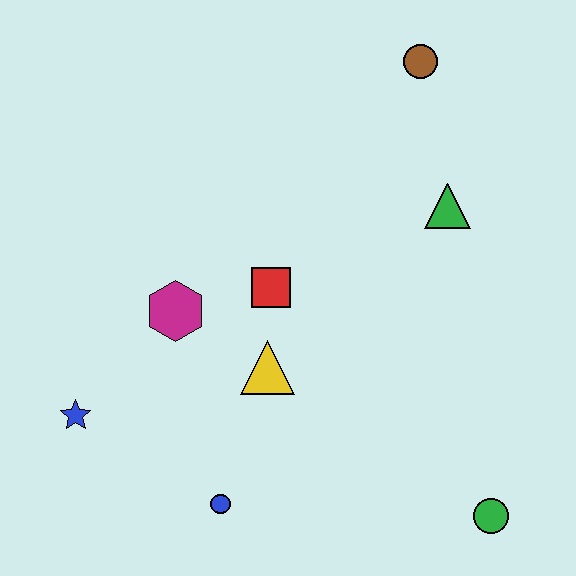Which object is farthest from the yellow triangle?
The brown circle is farthest from the yellow triangle.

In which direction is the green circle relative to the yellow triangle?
The green circle is to the right of the yellow triangle.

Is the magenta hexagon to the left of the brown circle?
Yes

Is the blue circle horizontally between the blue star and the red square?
Yes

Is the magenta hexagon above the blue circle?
Yes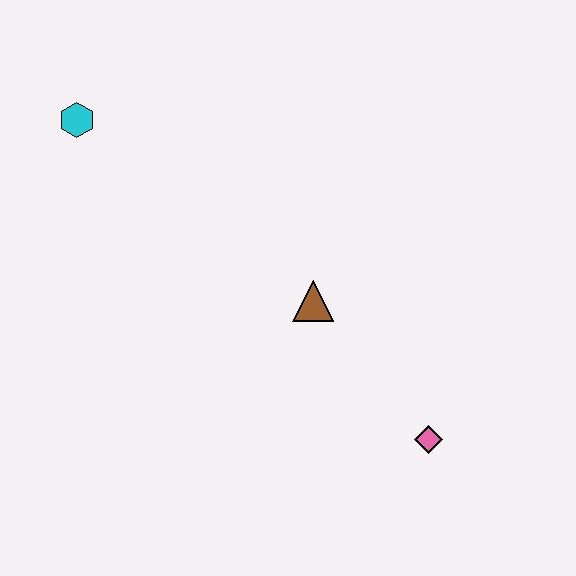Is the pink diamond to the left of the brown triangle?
No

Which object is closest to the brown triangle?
The pink diamond is closest to the brown triangle.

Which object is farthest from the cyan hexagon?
The pink diamond is farthest from the cyan hexagon.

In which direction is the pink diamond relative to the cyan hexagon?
The pink diamond is to the right of the cyan hexagon.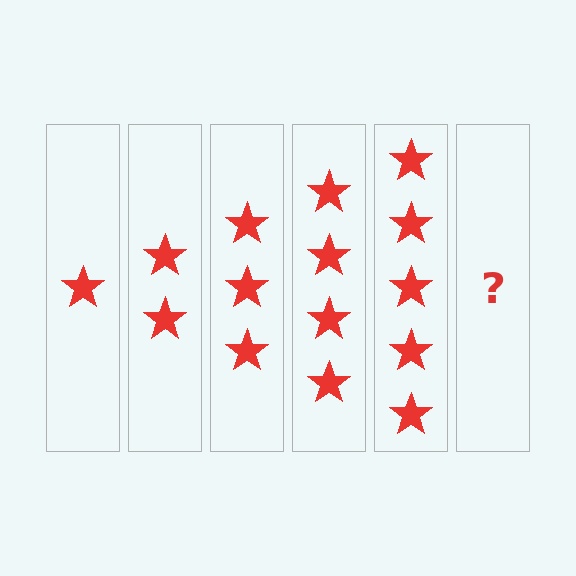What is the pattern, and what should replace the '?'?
The pattern is that each step adds one more star. The '?' should be 6 stars.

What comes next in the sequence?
The next element should be 6 stars.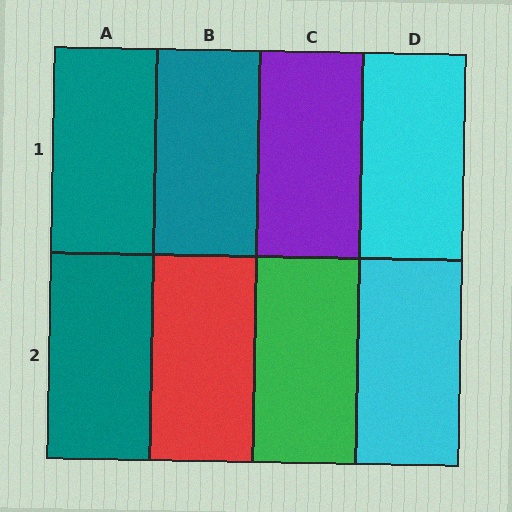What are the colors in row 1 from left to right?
Teal, teal, purple, cyan.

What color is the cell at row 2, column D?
Cyan.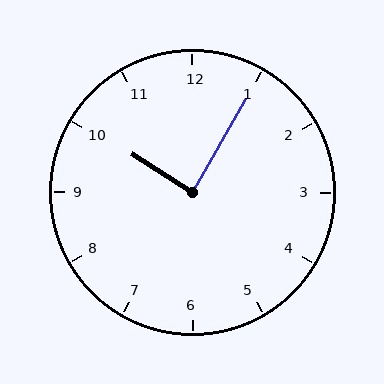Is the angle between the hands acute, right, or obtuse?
It is right.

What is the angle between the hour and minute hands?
Approximately 88 degrees.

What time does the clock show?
10:05.